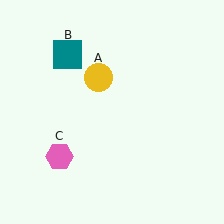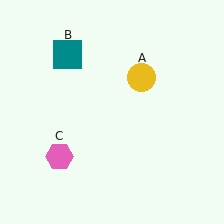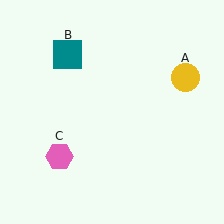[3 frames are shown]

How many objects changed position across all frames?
1 object changed position: yellow circle (object A).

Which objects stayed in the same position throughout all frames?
Teal square (object B) and pink hexagon (object C) remained stationary.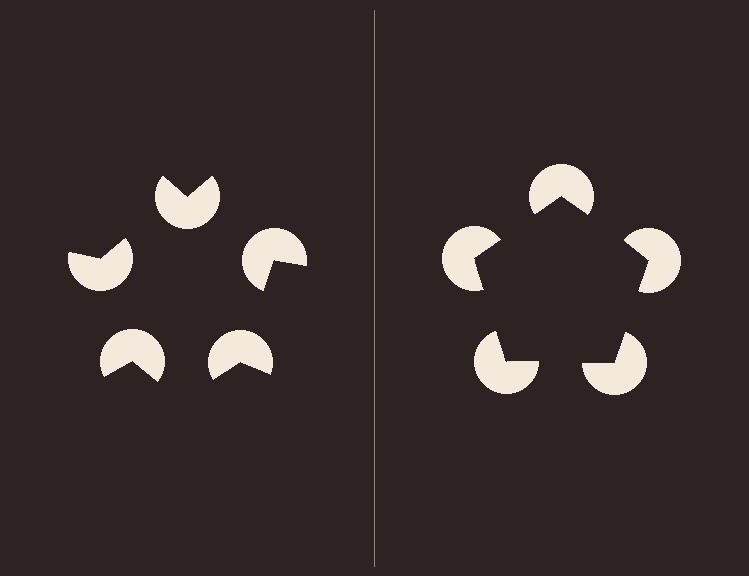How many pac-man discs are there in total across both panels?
10 — 5 on each side.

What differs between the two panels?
The pac-man discs are positioned identically on both sides; only the wedge orientations differ. On the right they align to a pentagon; on the left they are misaligned.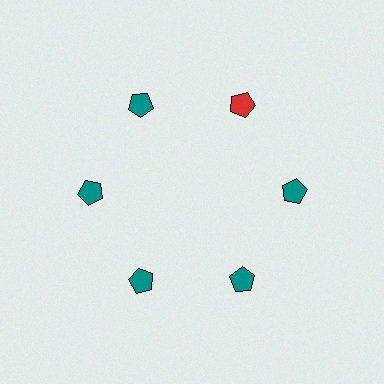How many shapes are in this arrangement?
There are 6 shapes arranged in a ring pattern.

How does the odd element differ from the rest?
It has a different color: red instead of teal.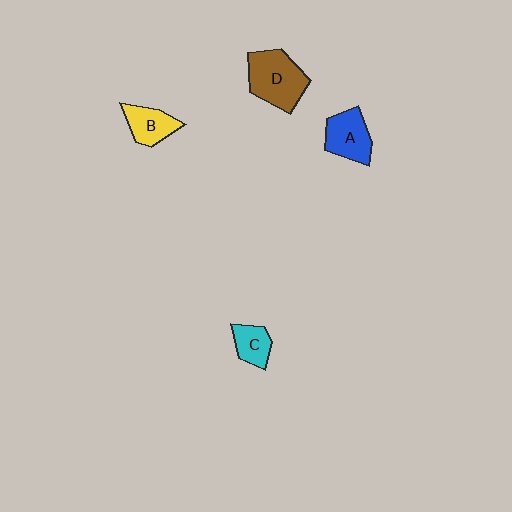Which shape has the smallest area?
Shape C (cyan).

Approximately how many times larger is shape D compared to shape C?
Approximately 2.1 times.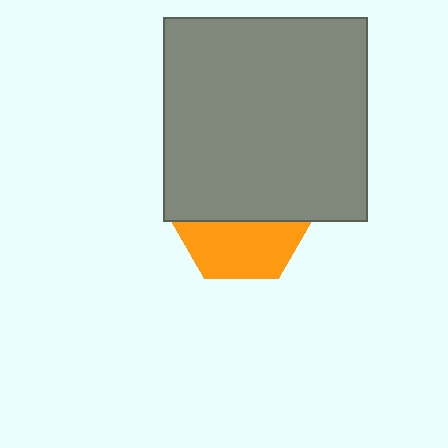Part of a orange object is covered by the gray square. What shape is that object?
It is a hexagon.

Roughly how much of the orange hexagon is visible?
A small part of it is visible (roughly 43%).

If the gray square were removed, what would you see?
You would see the complete orange hexagon.